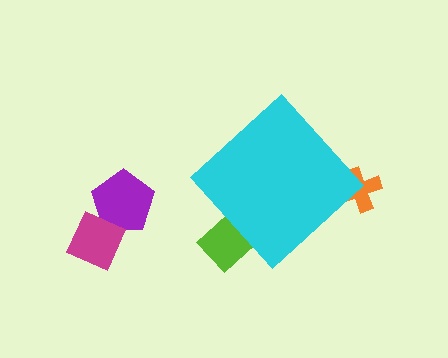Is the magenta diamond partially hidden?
No, the magenta diamond is fully visible.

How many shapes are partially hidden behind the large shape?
2 shapes are partially hidden.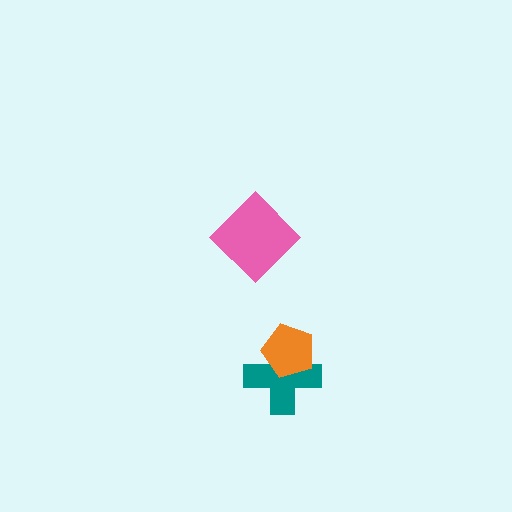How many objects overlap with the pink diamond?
0 objects overlap with the pink diamond.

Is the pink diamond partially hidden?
No, no other shape covers it.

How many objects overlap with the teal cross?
1 object overlaps with the teal cross.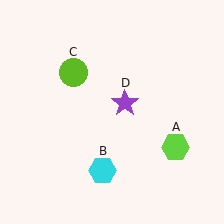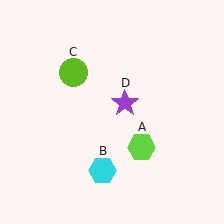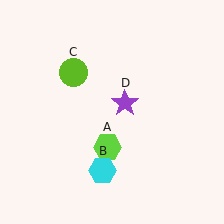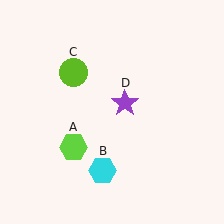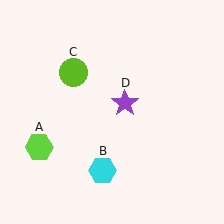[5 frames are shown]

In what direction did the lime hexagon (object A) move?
The lime hexagon (object A) moved left.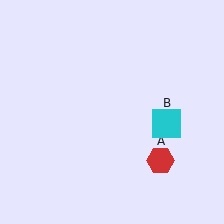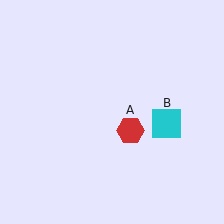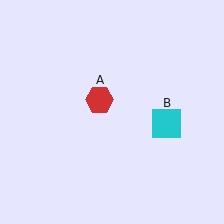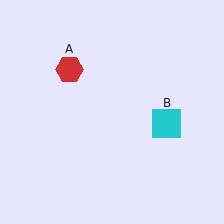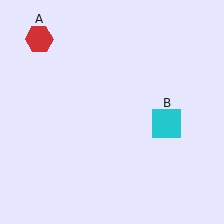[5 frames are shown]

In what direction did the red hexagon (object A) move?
The red hexagon (object A) moved up and to the left.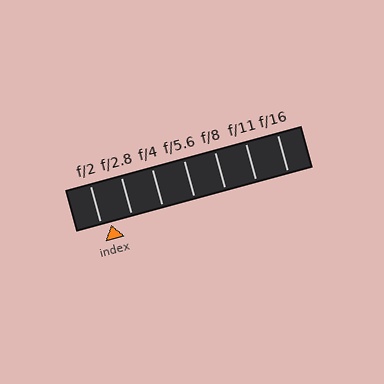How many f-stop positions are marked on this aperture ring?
There are 7 f-stop positions marked.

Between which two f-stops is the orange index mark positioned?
The index mark is between f/2 and f/2.8.